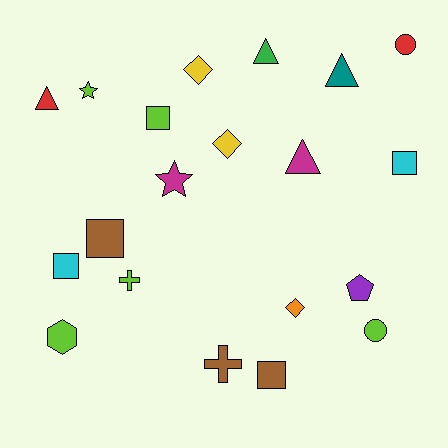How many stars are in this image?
There are 2 stars.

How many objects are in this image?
There are 20 objects.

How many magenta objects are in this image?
There are 2 magenta objects.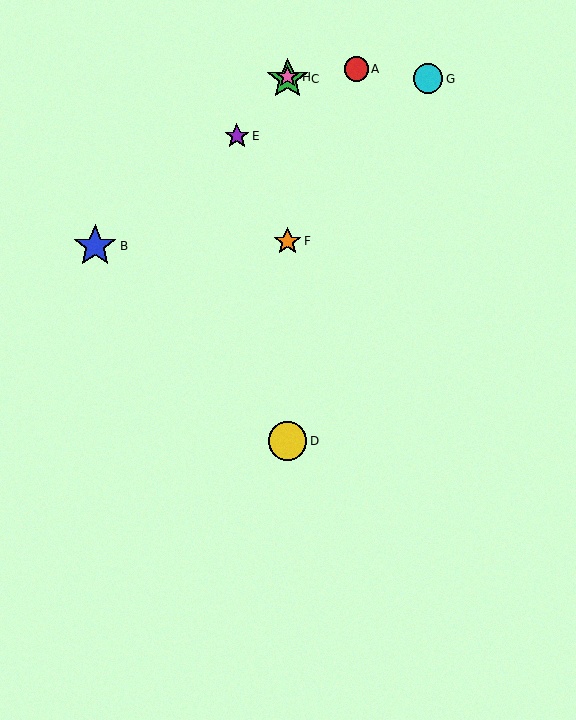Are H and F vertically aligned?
Yes, both are at x≈288.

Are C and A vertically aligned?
No, C is at x≈288 and A is at x≈356.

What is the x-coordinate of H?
Object H is at x≈288.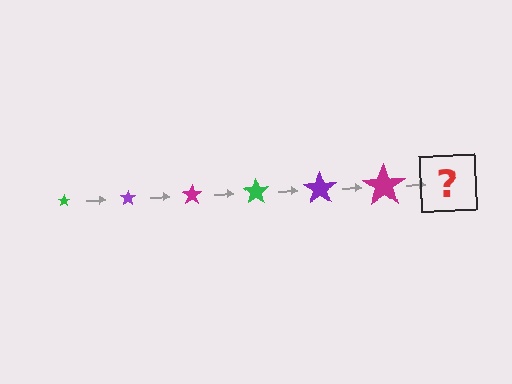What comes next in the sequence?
The next element should be a green star, larger than the previous one.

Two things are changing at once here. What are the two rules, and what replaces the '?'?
The two rules are that the star grows larger each step and the color cycles through green, purple, and magenta. The '?' should be a green star, larger than the previous one.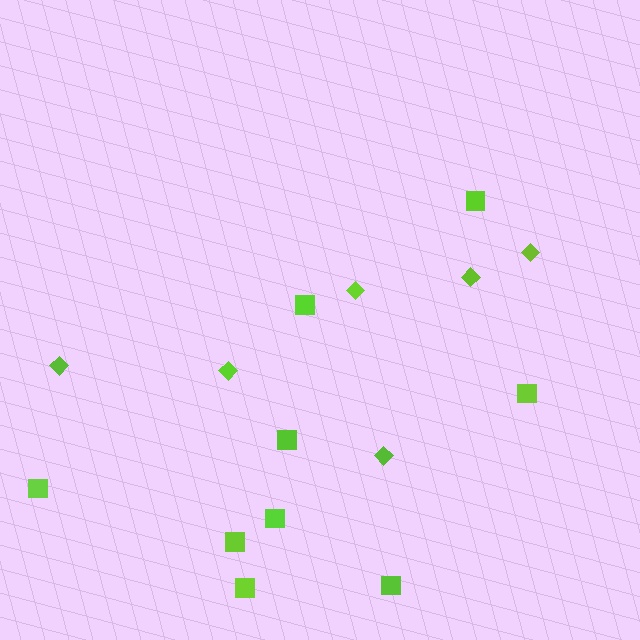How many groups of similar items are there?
There are 2 groups: one group of squares (9) and one group of diamonds (6).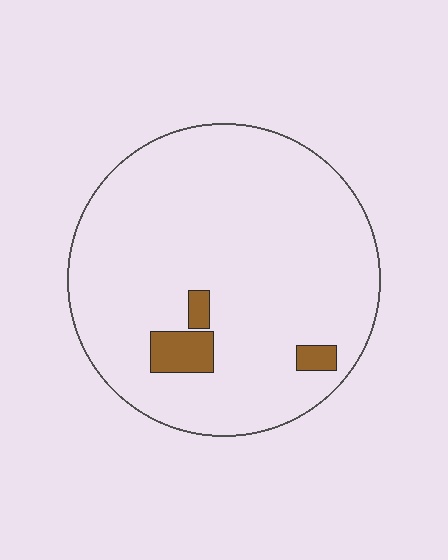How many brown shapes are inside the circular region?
3.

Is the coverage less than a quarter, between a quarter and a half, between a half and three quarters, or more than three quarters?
Less than a quarter.